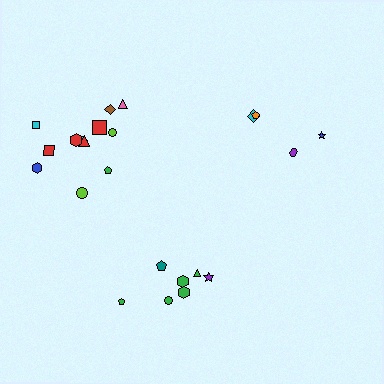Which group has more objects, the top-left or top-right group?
The top-left group.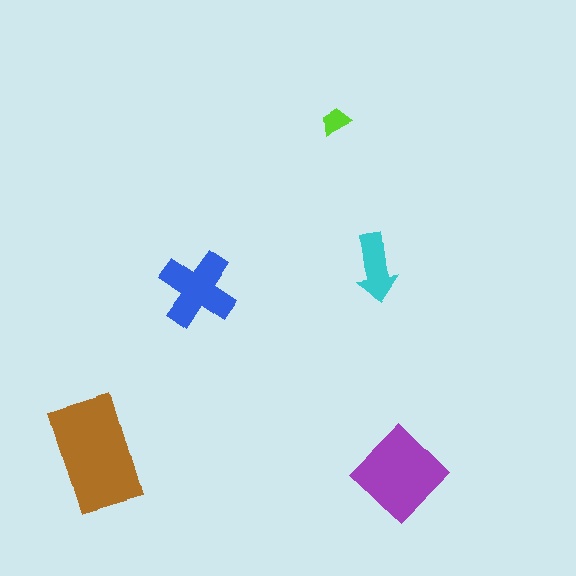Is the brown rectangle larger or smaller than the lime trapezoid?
Larger.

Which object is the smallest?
The lime trapezoid.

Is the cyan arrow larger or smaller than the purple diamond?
Smaller.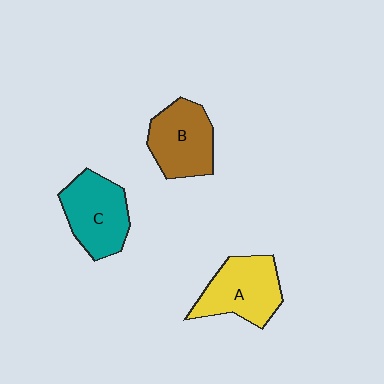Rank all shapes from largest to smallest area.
From largest to smallest: A (yellow), C (teal), B (brown).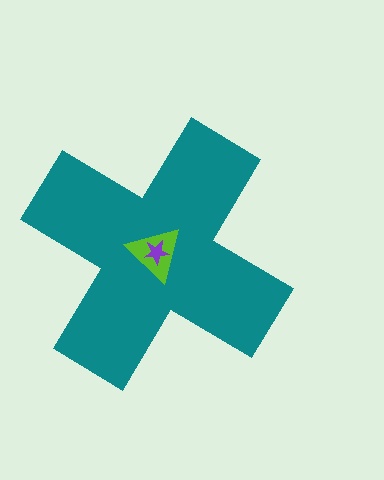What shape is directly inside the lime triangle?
The purple star.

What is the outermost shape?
The teal cross.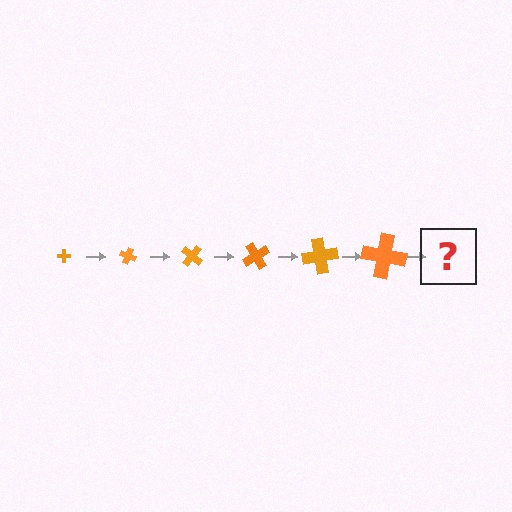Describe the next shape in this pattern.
It should be a cross, larger than the previous one and rotated 120 degrees from the start.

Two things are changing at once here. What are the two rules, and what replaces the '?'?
The two rules are that the cross grows larger each step and it rotates 20 degrees each step. The '?' should be a cross, larger than the previous one and rotated 120 degrees from the start.